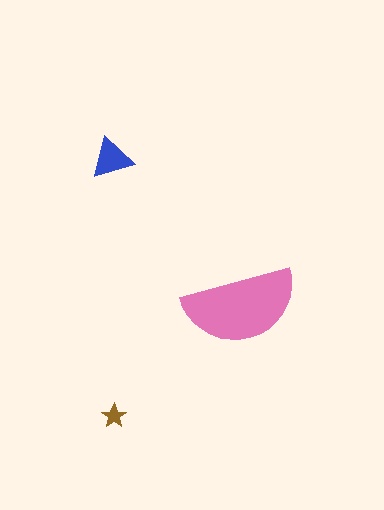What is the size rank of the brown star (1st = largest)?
3rd.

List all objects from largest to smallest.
The pink semicircle, the blue triangle, the brown star.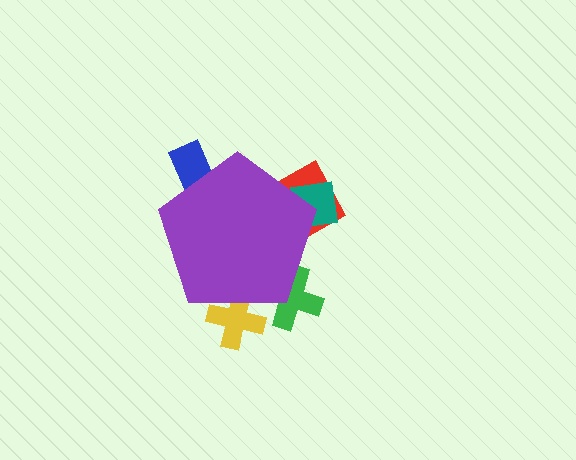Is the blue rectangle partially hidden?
Yes, the blue rectangle is partially hidden behind the purple pentagon.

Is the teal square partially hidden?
Yes, the teal square is partially hidden behind the purple pentagon.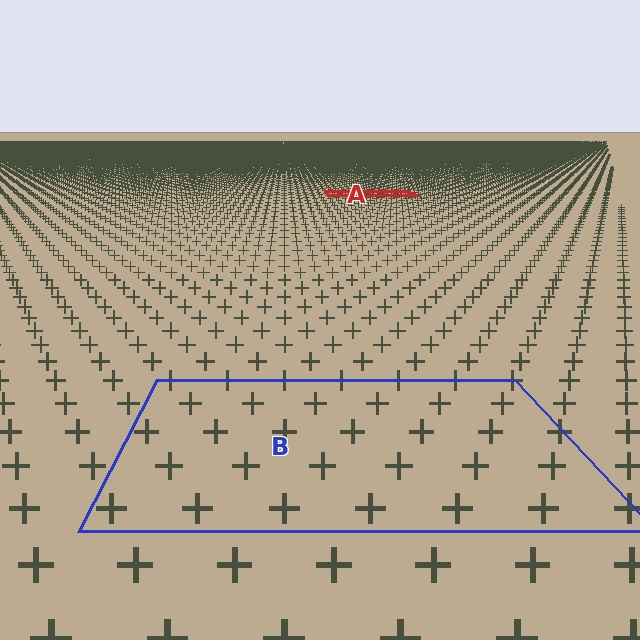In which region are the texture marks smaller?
The texture marks are smaller in region A, because it is farther away.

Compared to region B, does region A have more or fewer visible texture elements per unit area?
Region A has more texture elements per unit area — they are packed more densely because it is farther away.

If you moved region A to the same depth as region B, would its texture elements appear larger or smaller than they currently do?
They would appear larger. At a closer depth, the same texture elements are projected at a bigger on-screen size.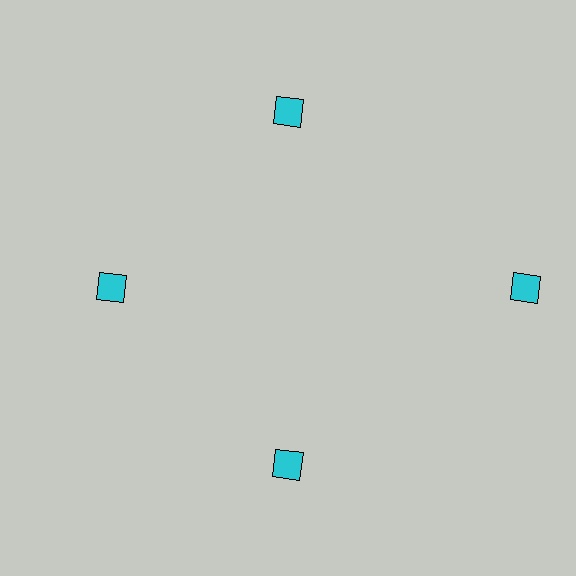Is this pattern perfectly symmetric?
No. The 4 cyan diamonds are arranged in a ring, but one element near the 3 o'clock position is pushed outward from the center, breaking the 4-fold rotational symmetry.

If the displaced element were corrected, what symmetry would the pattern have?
It would have 4-fold rotational symmetry — the pattern would map onto itself every 90 degrees.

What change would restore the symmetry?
The symmetry would be restored by moving it inward, back onto the ring so that all 4 diamonds sit at equal angles and equal distance from the center.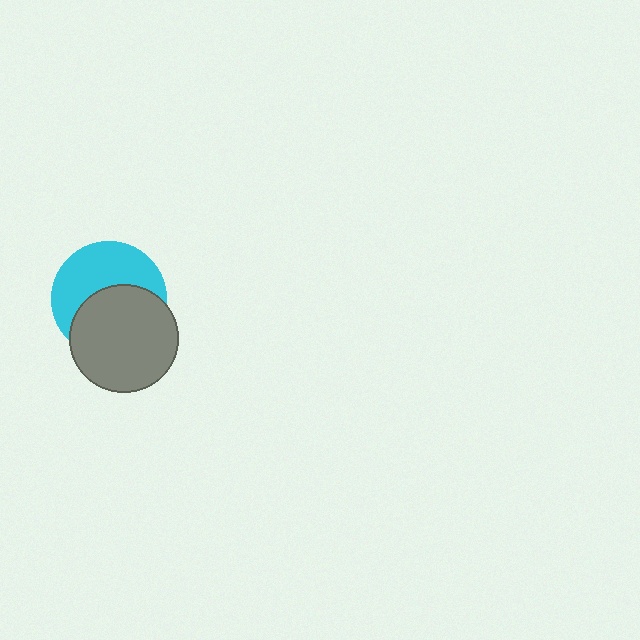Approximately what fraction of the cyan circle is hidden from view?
Roughly 50% of the cyan circle is hidden behind the gray circle.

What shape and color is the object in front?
The object in front is a gray circle.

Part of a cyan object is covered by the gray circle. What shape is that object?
It is a circle.